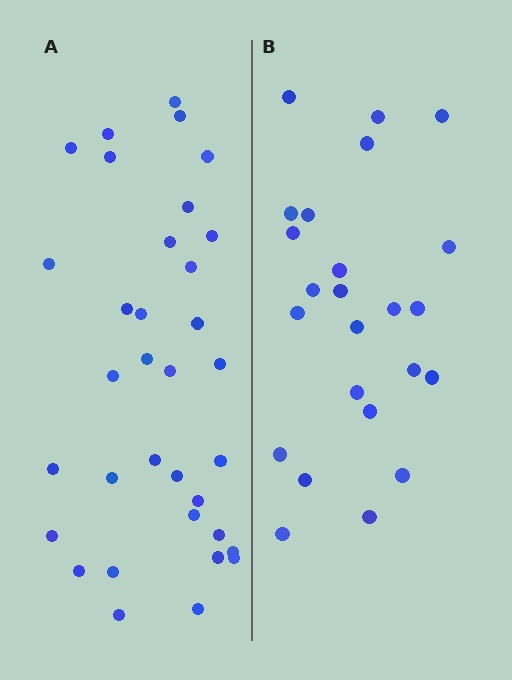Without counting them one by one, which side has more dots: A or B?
Region A (the left region) has more dots.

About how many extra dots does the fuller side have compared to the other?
Region A has roughly 10 or so more dots than region B.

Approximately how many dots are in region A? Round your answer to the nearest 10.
About 30 dots. (The exact count is 34, which rounds to 30.)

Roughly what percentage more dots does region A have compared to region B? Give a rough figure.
About 40% more.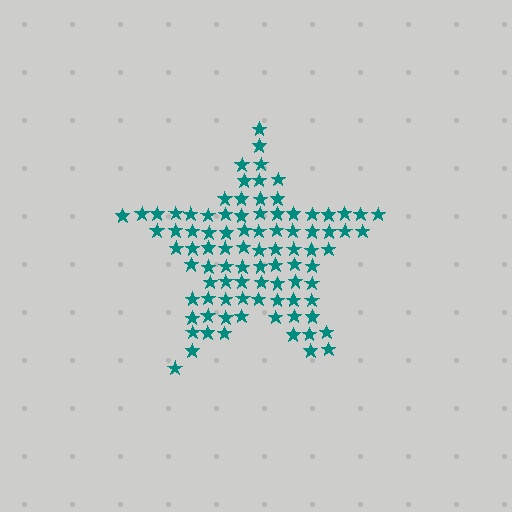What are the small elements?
The small elements are stars.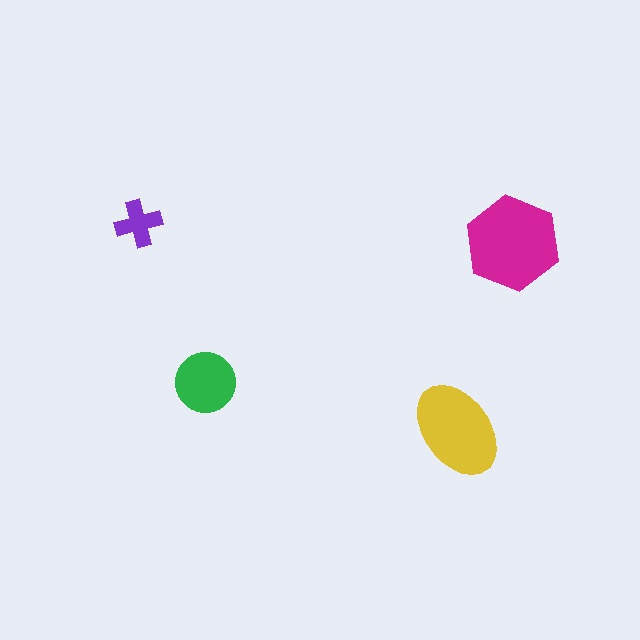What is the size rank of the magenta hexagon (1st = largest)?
1st.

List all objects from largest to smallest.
The magenta hexagon, the yellow ellipse, the green circle, the purple cross.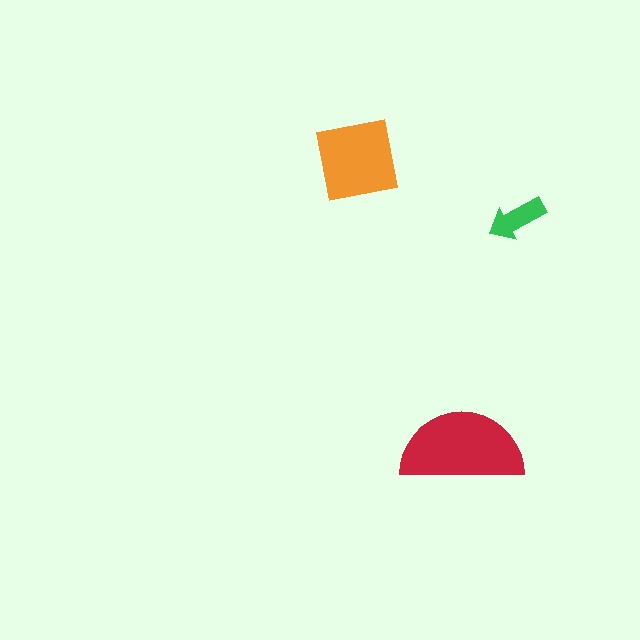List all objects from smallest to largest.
The green arrow, the orange square, the red semicircle.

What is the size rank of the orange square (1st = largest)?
2nd.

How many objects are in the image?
There are 3 objects in the image.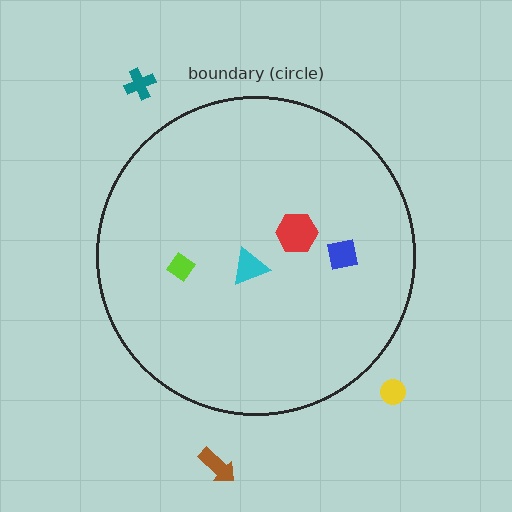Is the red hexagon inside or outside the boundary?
Inside.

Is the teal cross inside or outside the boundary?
Outside.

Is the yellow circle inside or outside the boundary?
Outside.